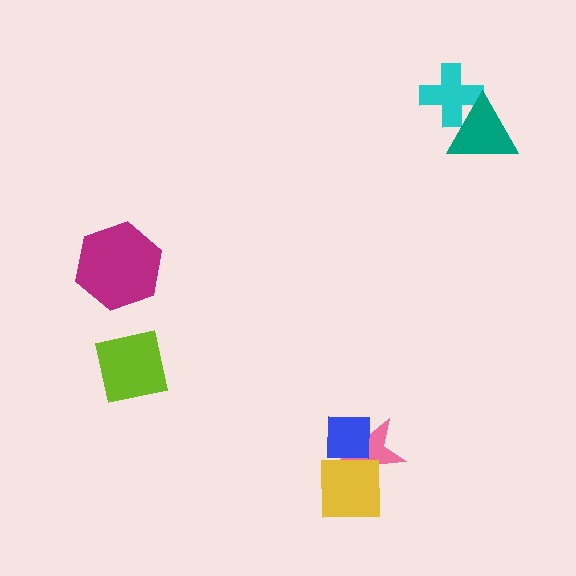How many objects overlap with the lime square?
0 objects overlap with the lime square.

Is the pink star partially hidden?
Yes, it is partially covered by another shape.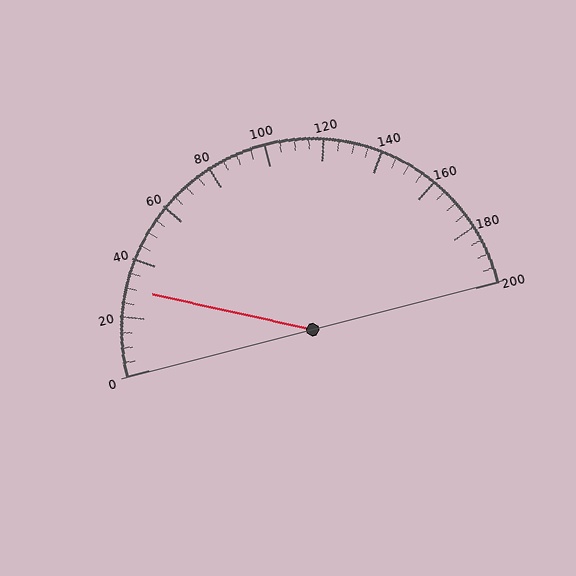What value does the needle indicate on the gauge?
The needle indicates approximately 30.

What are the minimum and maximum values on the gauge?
The gauge ranges from 0 to 200.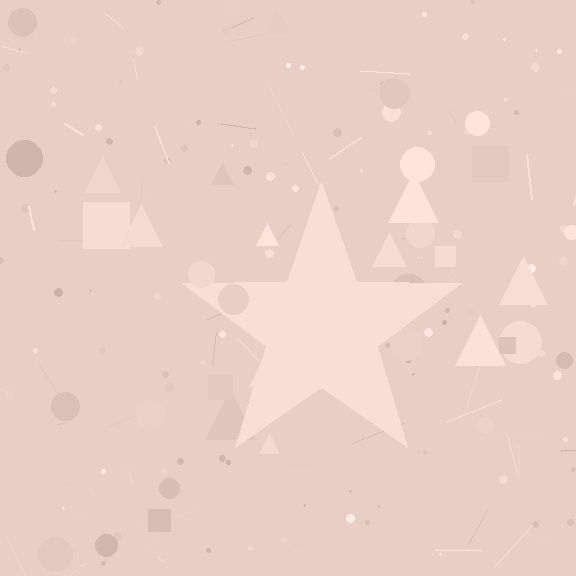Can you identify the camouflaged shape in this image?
The camouflaged shape is a star.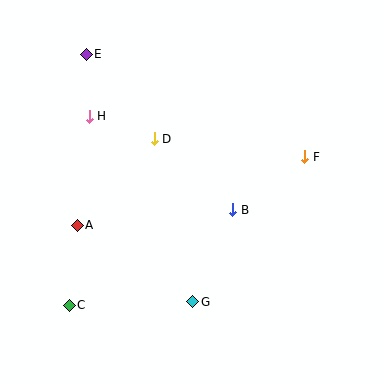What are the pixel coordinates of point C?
Point C is at (69, 305).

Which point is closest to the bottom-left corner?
Point C is closest to the bottom-left corner.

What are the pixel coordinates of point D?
Point D is at (154, 139).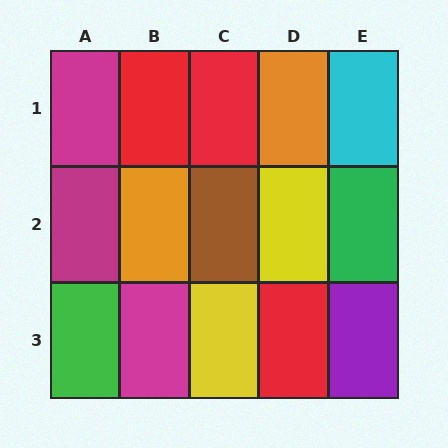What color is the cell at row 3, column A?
Green.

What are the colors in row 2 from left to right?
Magenta, orange, brown, yellow, green.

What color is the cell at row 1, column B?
Red.